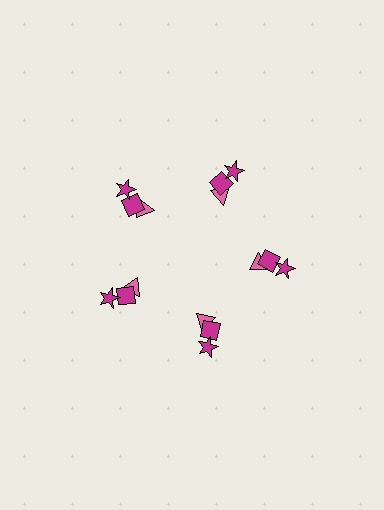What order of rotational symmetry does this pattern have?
This pattern has 5-fold rotational symmetry.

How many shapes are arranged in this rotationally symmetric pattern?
There are 15 shapes, arranged in 5 groups of 3.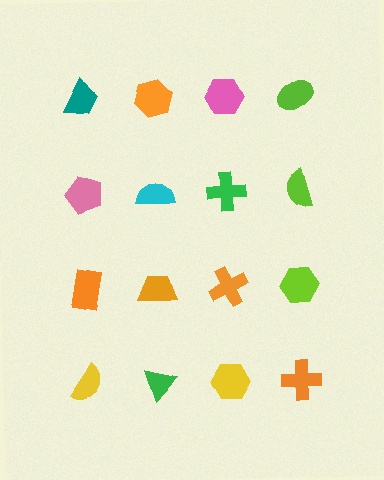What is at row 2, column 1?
A pink pentagon.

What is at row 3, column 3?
An orange cross.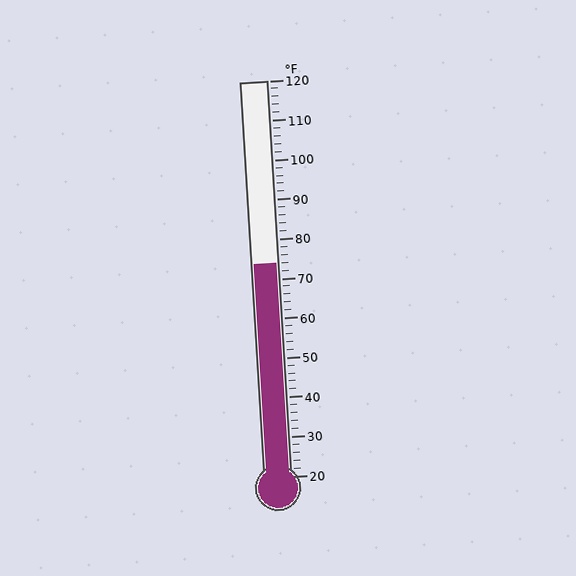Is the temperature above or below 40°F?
The temperature is above 40°F.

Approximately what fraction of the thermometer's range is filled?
The thermometer is filled to approximately 55% of its range.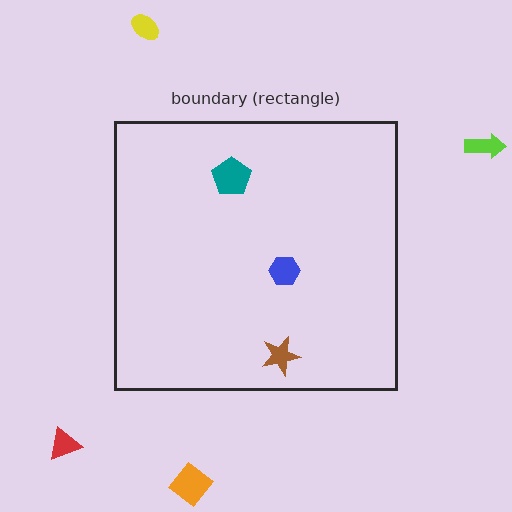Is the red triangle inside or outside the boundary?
Outside.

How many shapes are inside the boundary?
3 inside, 4 outside.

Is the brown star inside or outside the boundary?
Inside.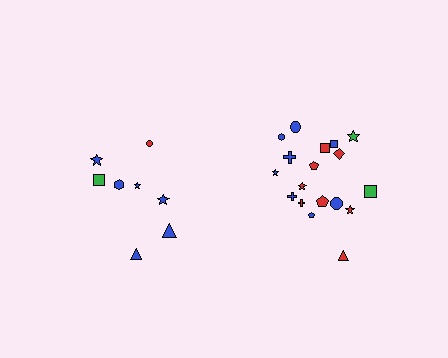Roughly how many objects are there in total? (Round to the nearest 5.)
Roughly 25 objects in total.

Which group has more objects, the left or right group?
The right group.